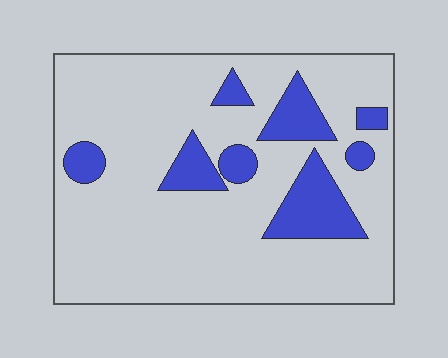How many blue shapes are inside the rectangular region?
8.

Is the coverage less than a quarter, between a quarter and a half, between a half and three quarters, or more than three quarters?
Less than a quarter.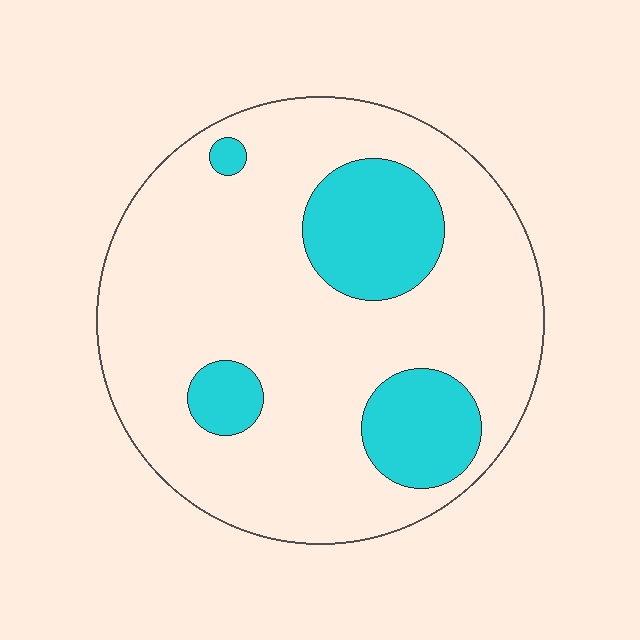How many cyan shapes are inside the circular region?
4.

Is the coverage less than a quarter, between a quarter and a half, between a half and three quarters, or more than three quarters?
Less than a quarter.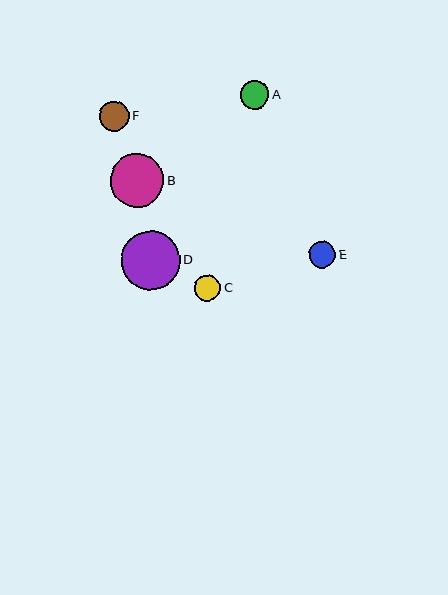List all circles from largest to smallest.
From largest to smallest: D, B, F, A, C, E.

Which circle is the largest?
Circle D is the largest with a size of approximately 58 pixels.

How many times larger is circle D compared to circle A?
Circle D is approximately 2.0 times the size of circle A.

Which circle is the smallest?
Circle E is the smallest with a size of approximately 27 pixels.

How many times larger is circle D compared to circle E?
Circle D is approximately 2.2 times the size of circle E.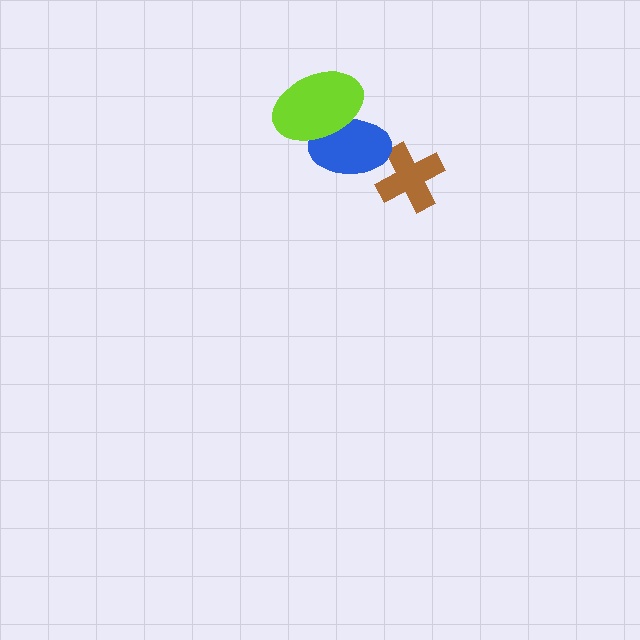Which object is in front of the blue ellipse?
The lime ellipse is in front of the blue ellipse.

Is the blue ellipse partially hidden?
Yes, it is partially covered by another shape.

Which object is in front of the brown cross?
The blue ellipse is in front of the brown cross.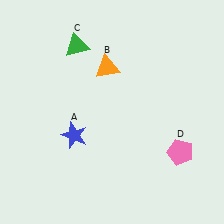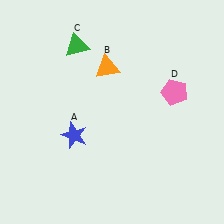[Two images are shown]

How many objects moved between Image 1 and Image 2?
1 object moved between the two images.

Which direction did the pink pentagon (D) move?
The pink pentagon (D) moved up.